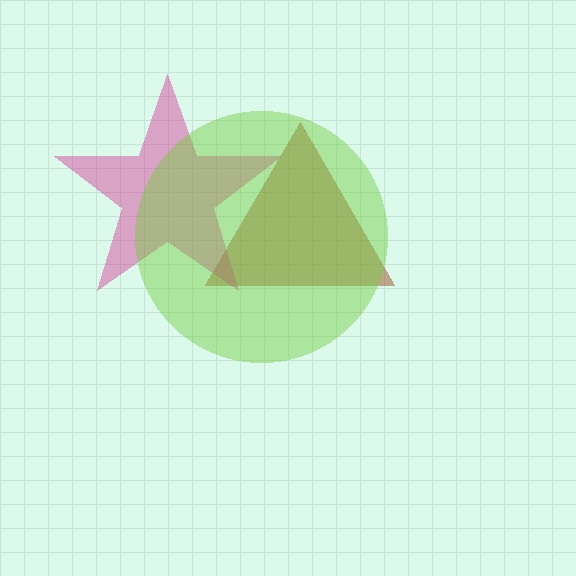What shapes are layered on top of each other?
The layered shapes are: a brown triangle, a magenta star, a lime circle.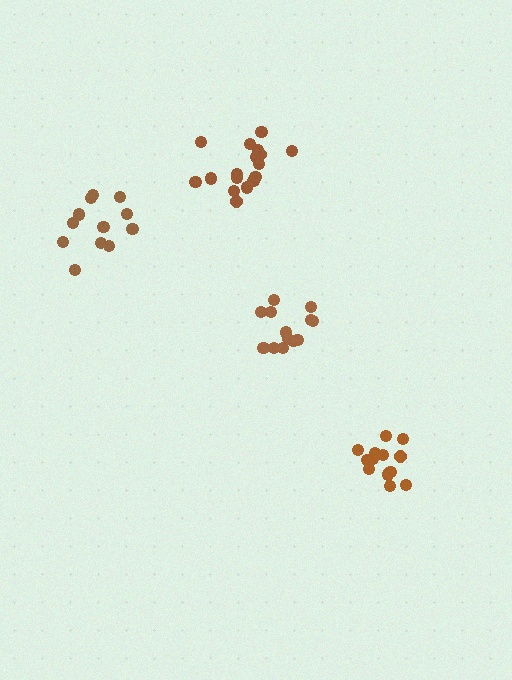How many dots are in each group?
Group 1: 18 dots, Group 2: 13 dots, Group 3: 13 dots, Group 4: 12 dots (56 total).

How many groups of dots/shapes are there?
There are 4 groups.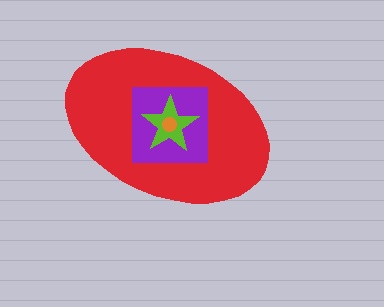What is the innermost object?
The orange circle.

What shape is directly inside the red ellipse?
The purple square.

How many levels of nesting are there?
4.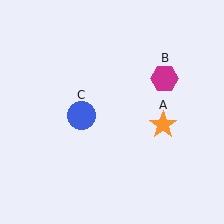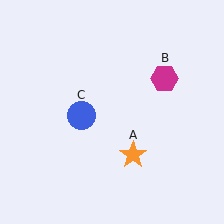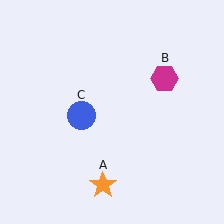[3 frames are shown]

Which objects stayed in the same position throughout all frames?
Magenta hexagon (object B) and blue circle (object C) remained stationary.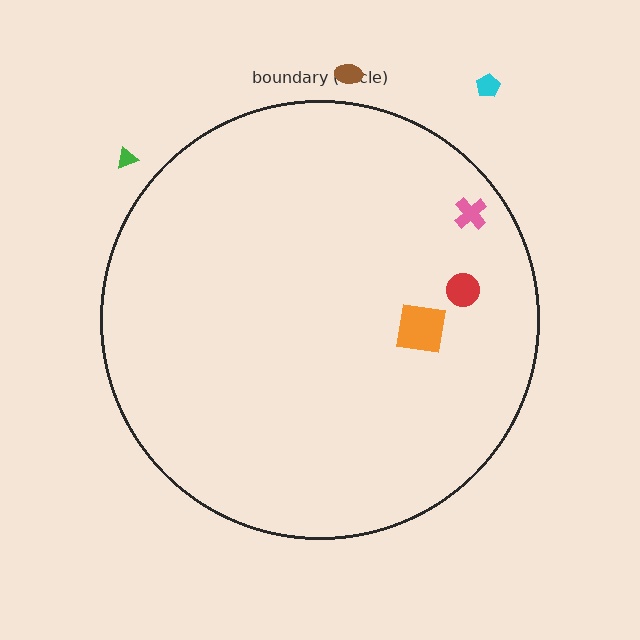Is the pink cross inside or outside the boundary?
Inside.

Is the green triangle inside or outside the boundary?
Outside.